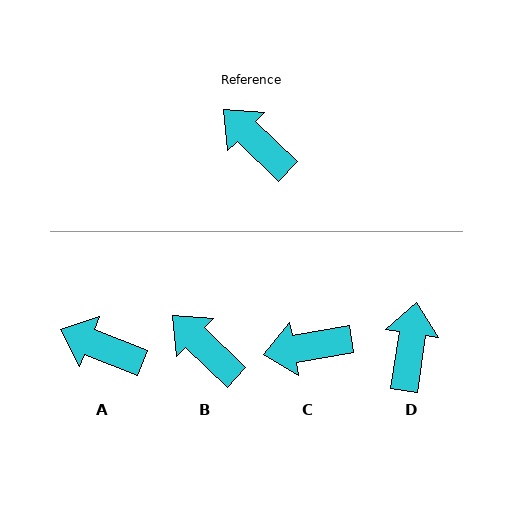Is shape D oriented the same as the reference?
No, it is off by about 54 degrees.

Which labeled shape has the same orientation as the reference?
B.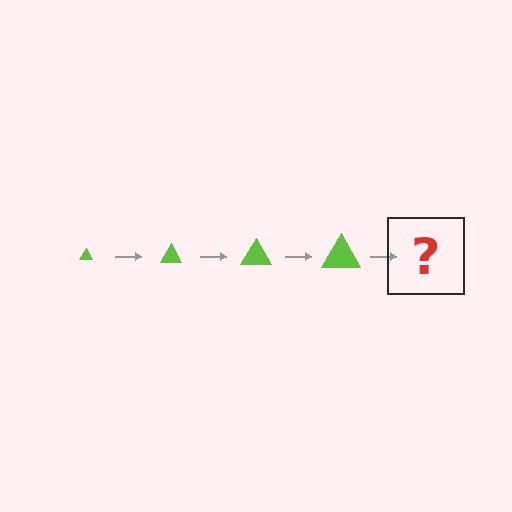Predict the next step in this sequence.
The next step is a lime triangle, larger than the previous one.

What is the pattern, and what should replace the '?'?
The pattern is that the triangle gets progressively larger each step. The '?' should be a lime triangle, larger than the previous one.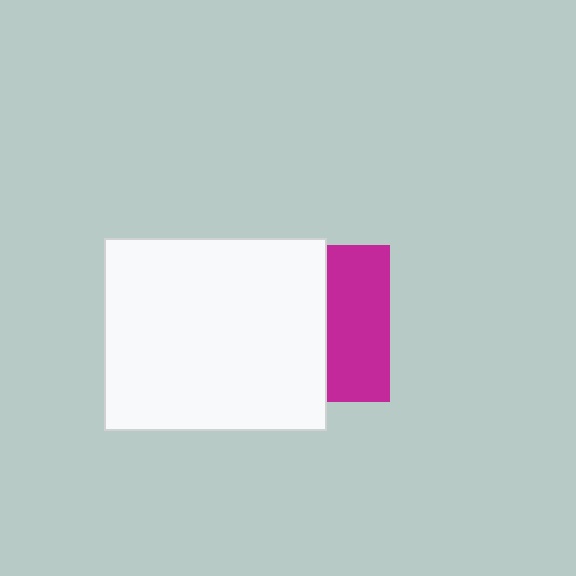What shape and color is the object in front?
The object in front is a white rectangle.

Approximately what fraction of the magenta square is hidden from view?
Roughly 60% of the magenta square is hidden behind the white rectangle.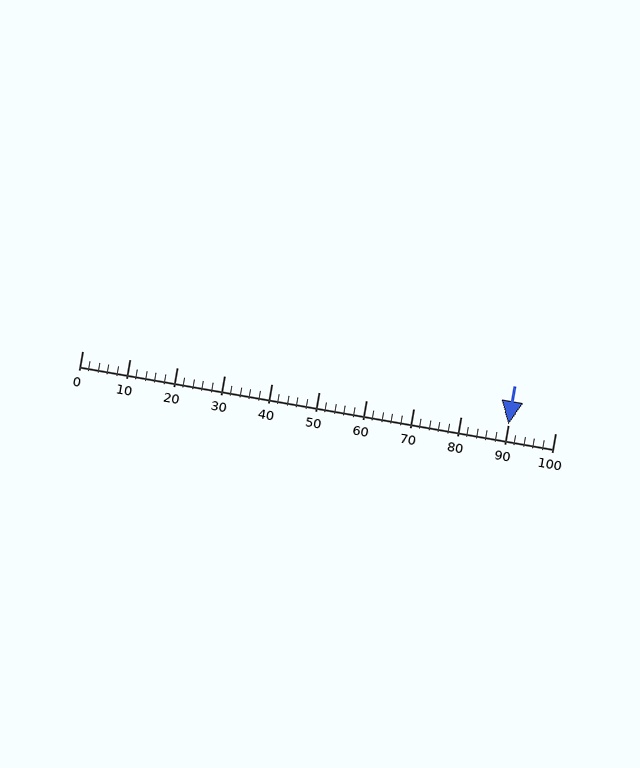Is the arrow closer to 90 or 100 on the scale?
The arrow is closer to 90.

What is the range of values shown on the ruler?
The ruler shows values from 0 to 100.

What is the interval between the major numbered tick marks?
The major tick marks are spaced 10 units apart.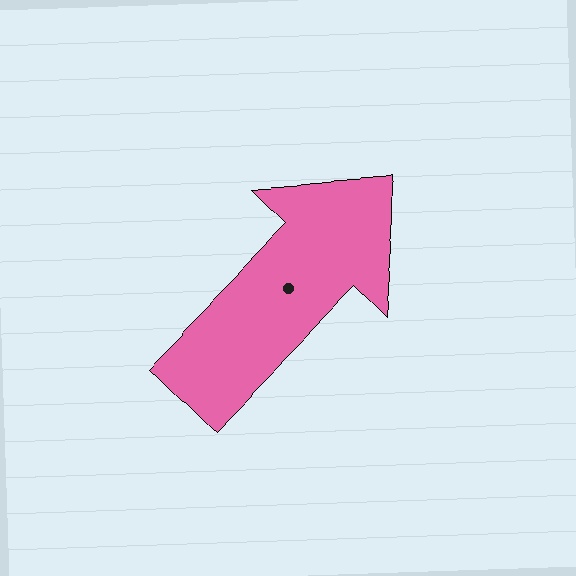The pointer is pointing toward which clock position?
Roughly 1 o'clock.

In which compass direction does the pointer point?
Northeast.